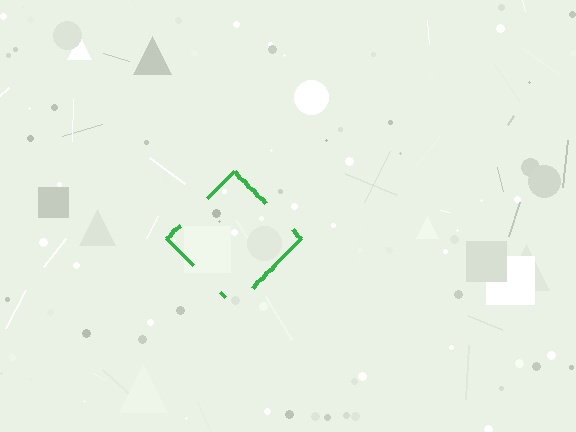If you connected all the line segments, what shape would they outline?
They would outline a diamond.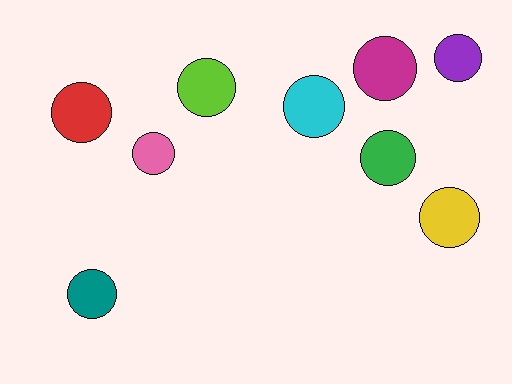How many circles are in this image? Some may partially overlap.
There are 9 circles.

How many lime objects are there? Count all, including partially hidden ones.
There is 1 lime object.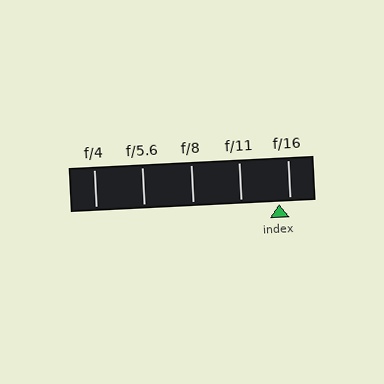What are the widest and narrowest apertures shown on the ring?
The widest aperture shown is f/4 and the narrowest is f/16.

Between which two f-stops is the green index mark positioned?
The index mark is between f/11 and f/16.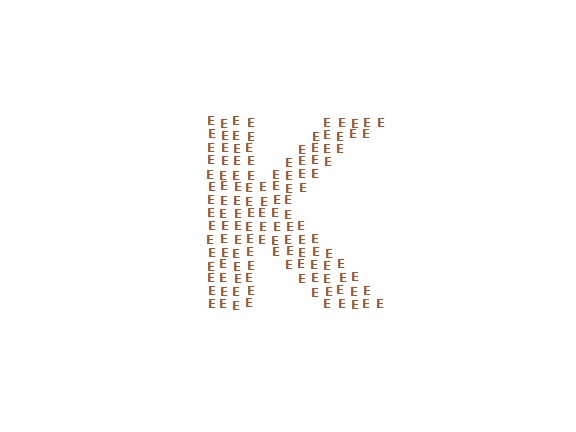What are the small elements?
The small elements are letter E's.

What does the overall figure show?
The overall figure shows the letter K.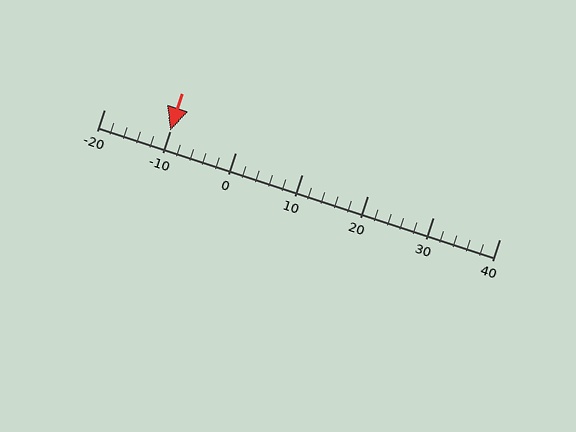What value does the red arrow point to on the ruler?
The red arrow points to approximately -10.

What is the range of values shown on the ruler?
The ruler shows values from -20 to 40.